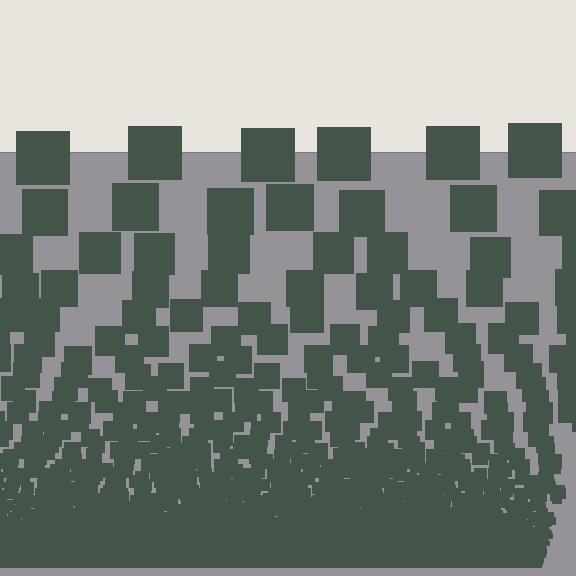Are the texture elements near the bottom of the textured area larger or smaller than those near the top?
Smaller. The gradient is inverted — elements near the bottom are smaller and denser.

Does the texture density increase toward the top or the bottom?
Density increases toward the bottom.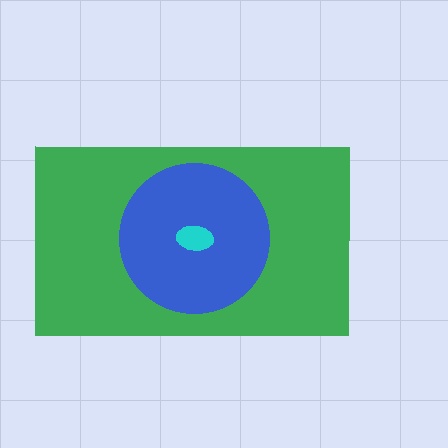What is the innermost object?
The cyan ellipse.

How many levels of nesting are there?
3.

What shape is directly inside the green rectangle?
The blue circle.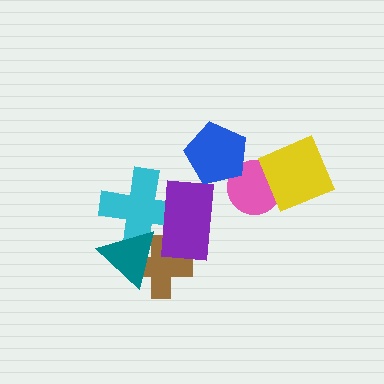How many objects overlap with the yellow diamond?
1 object overlaps with the yellow diamond.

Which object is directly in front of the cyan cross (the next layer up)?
The brown cross is directly in front of the cyan cross.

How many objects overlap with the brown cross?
3 objects overlap with the brown cross.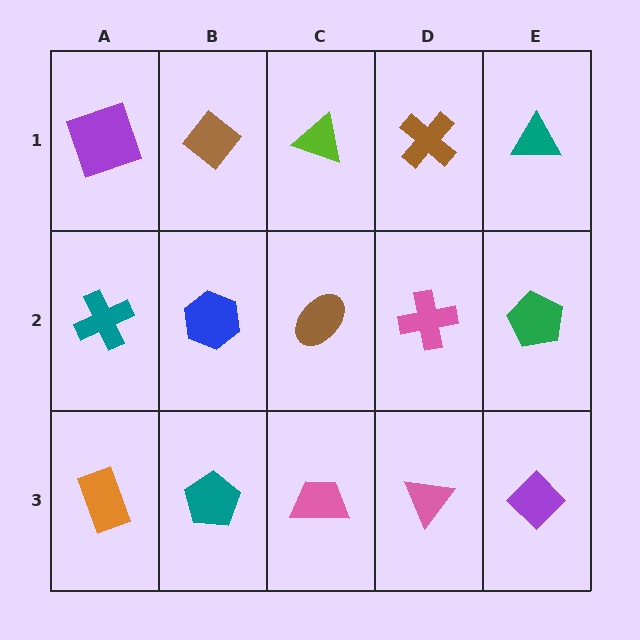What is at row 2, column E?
A green pentagon.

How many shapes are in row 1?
5 shapes.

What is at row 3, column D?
A pink triangle.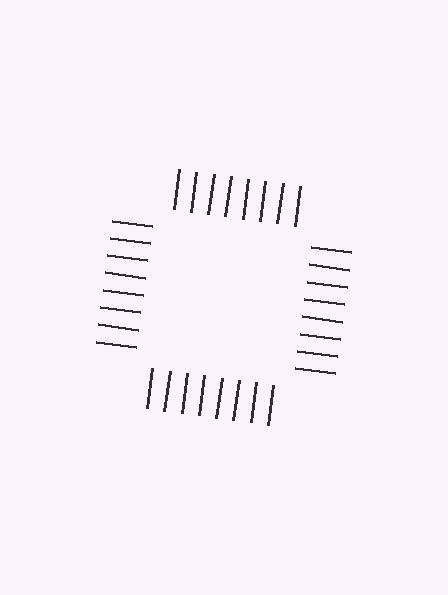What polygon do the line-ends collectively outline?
An illusory square — the line segments terminate on its edges but no continuous stroke is drawn.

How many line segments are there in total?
32 — 8 along each of the 4 edges.